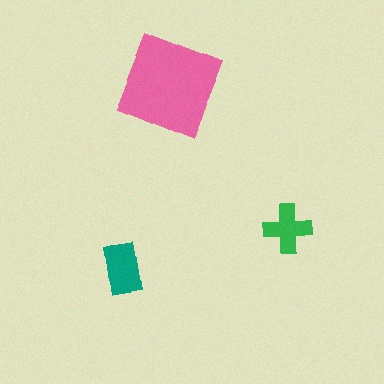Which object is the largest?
The pink diamond.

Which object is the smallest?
The green cross.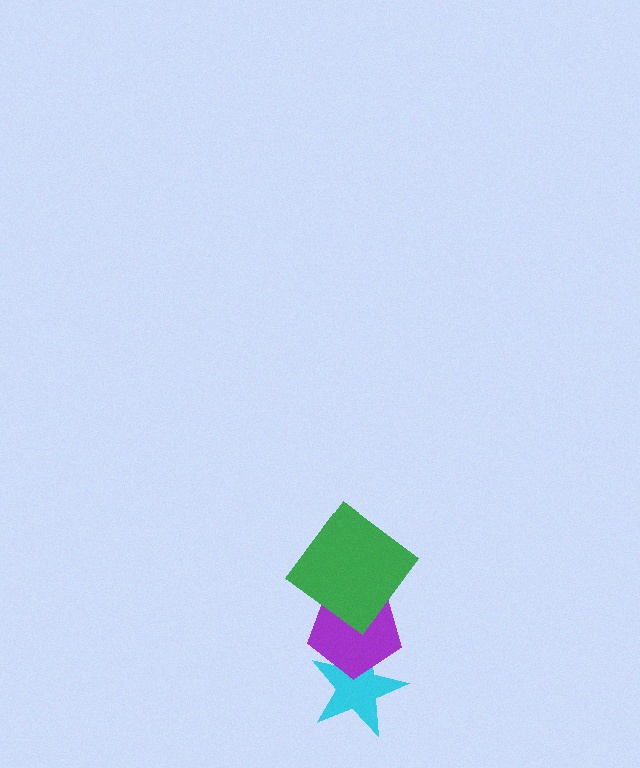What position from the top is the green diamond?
The green diamond is 1st from the top.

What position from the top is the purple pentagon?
The purple pentagon is 2nd from the top.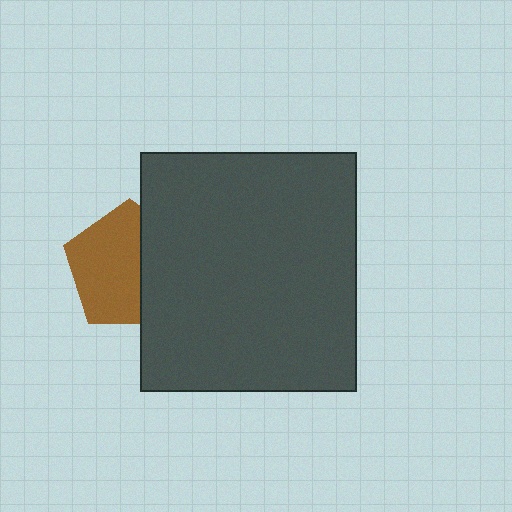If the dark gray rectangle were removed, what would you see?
You would see the complete brown pentagon.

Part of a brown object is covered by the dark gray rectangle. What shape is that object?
It is a pentagon.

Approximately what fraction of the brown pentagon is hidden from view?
Roughly 39% of the brown pentagon is hidden behind the dark gray rectangle.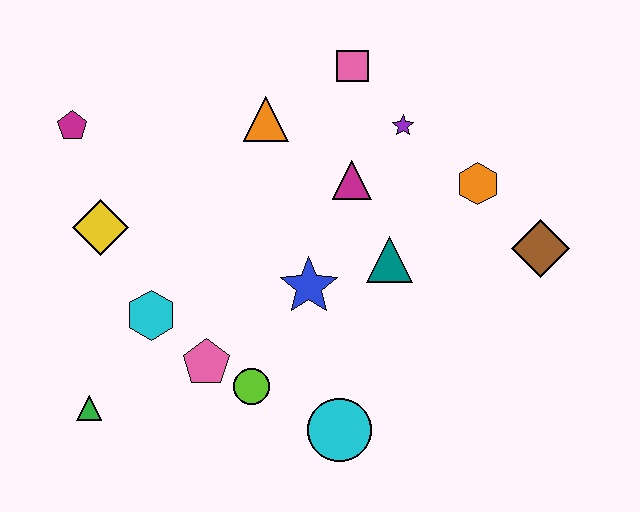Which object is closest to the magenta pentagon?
The yellow diamond is closest to the magenta pentagon.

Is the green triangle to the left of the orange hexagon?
Yes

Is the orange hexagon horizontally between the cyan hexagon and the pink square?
No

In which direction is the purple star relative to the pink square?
The purple star is below the pink square.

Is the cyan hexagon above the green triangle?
Yes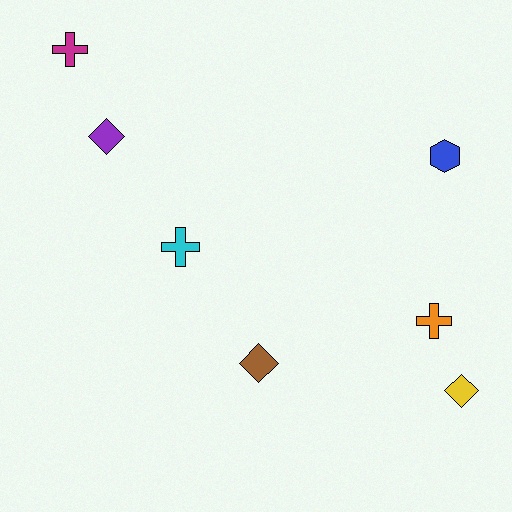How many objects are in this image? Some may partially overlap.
There are 7 objects.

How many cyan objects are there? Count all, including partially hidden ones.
There is 1 cyan object.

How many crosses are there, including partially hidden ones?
There are 3 crosses.